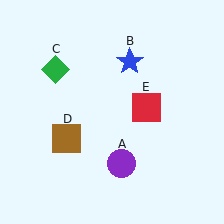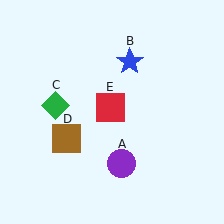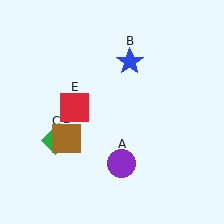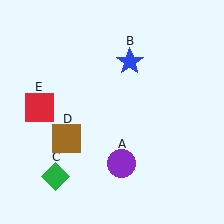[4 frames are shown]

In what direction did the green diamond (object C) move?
The green diamond (object C) moved down.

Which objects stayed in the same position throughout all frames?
Purple circle (object A) and blue star (object B) and brown square (object D) remained stationary.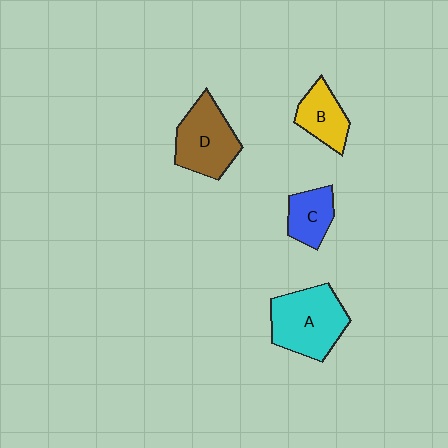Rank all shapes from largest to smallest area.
From largest to smallest: A (cyan), D (brown), B (yellow), C (blue).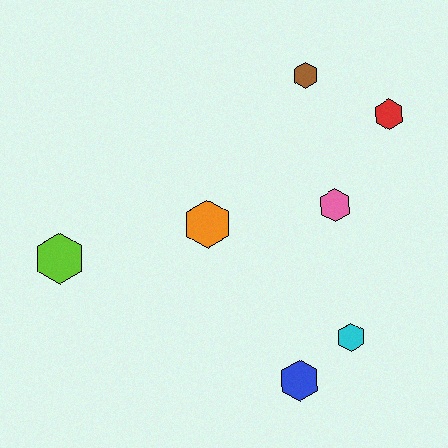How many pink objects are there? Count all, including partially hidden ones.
There is 1 pink object.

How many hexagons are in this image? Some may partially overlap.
There are 7 hexagons.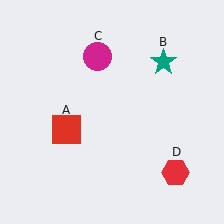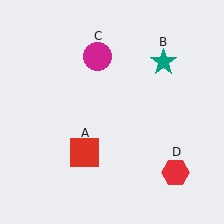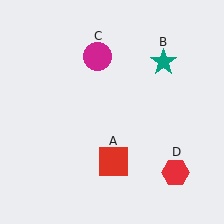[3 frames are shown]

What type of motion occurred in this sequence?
The red square (object A) rotated counterclockwise around the center of the scene.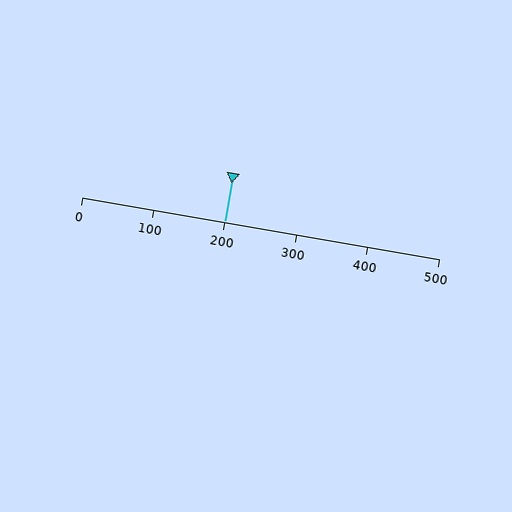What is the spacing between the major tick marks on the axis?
The major ticks are spaced 100 apart.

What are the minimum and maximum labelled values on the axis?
The axis runs from 0 to 500.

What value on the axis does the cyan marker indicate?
The marker indicates approximately 200.